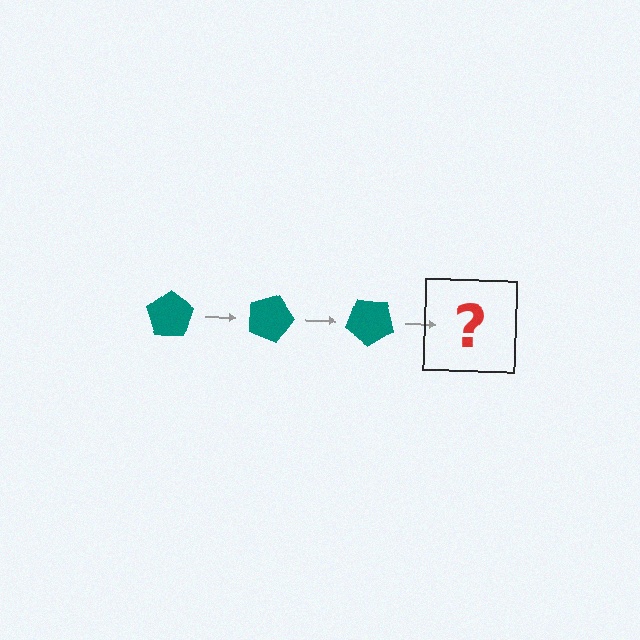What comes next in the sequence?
The next element should be a teal pentagon rotated 60 degrees.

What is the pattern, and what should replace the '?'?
The pattern is that the pentagon rotates 20 degrees each step. The '?' should be a teal pentagon rotated 60 degrees.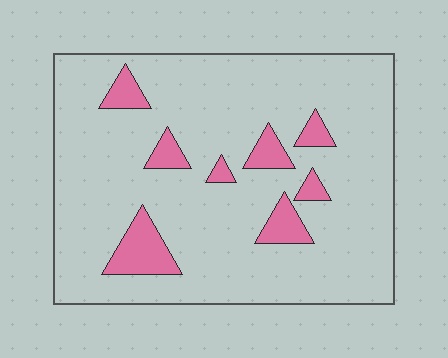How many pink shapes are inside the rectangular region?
8.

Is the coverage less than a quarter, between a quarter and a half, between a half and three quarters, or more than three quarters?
Less than a quarter.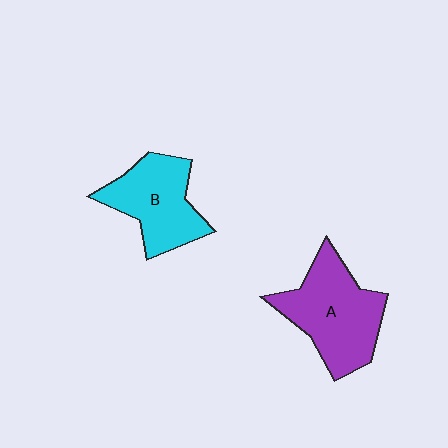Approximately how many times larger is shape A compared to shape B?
Approximately 1.2 times.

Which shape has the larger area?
Shape A (purple).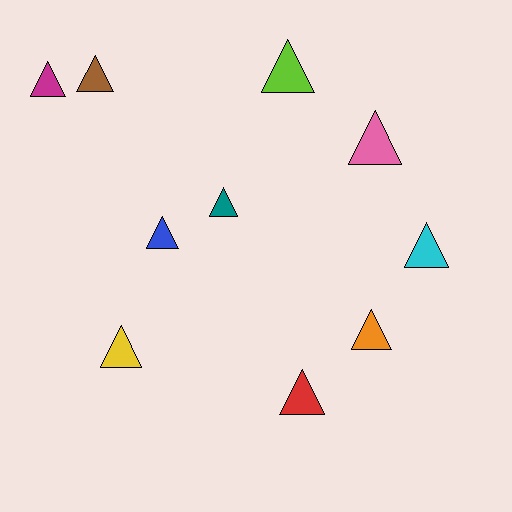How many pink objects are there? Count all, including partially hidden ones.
There is 1 pink object.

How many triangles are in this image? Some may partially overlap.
There are 10 triangles.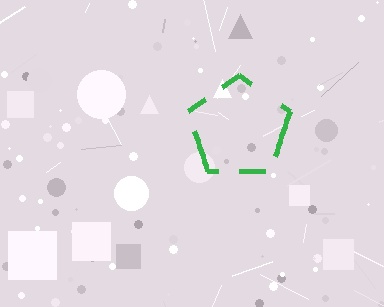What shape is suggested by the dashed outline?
The dashed outline suggests a pentagon.